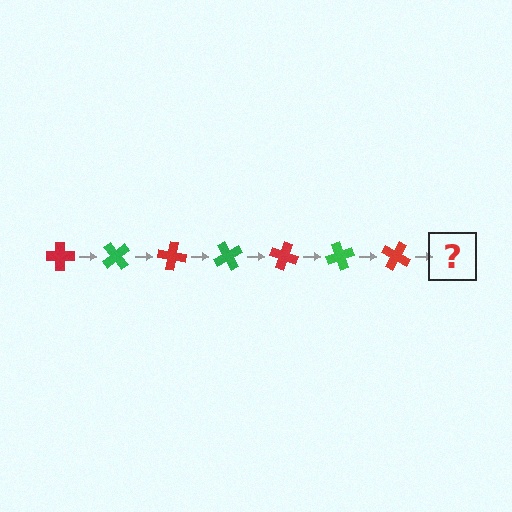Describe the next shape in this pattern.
It should be a green cross, rotated 350 degrees from the start.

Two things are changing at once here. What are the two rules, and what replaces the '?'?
The two rules are that it rotates 50 degrees each step and the color cycles through red and green. The '?' should be a green cross, rotated 350 degrees from the start.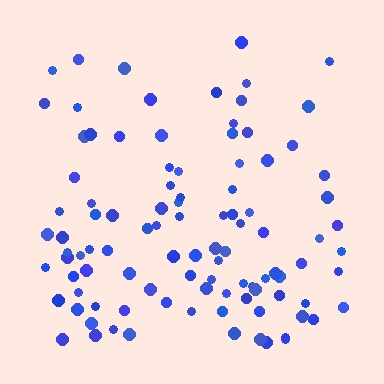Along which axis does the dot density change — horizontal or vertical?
Vertical.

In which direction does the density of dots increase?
From top to bottom, with the bottom side densest.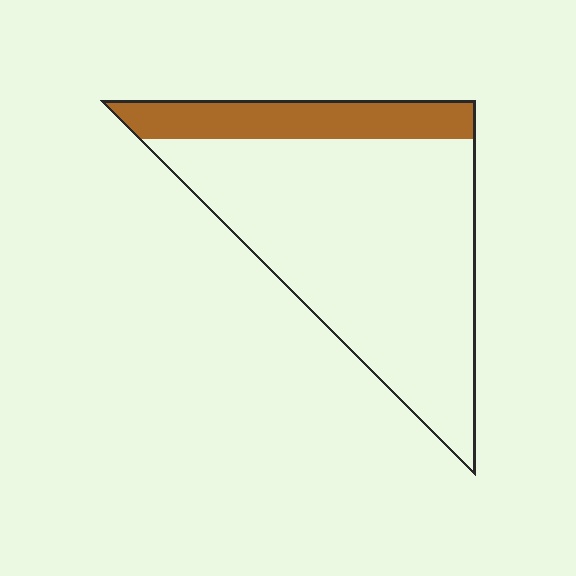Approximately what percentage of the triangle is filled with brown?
Approximately 20%.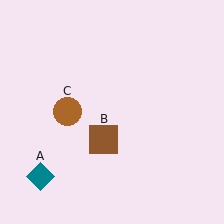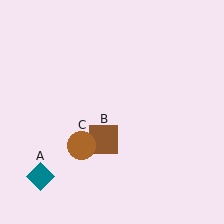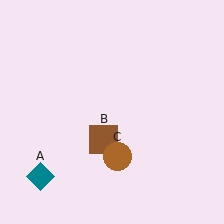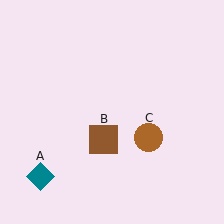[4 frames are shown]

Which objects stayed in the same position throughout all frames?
Teal diamond (object A) and brown square (object B) remained stationary.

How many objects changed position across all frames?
1 object changed position: brown circle (object C).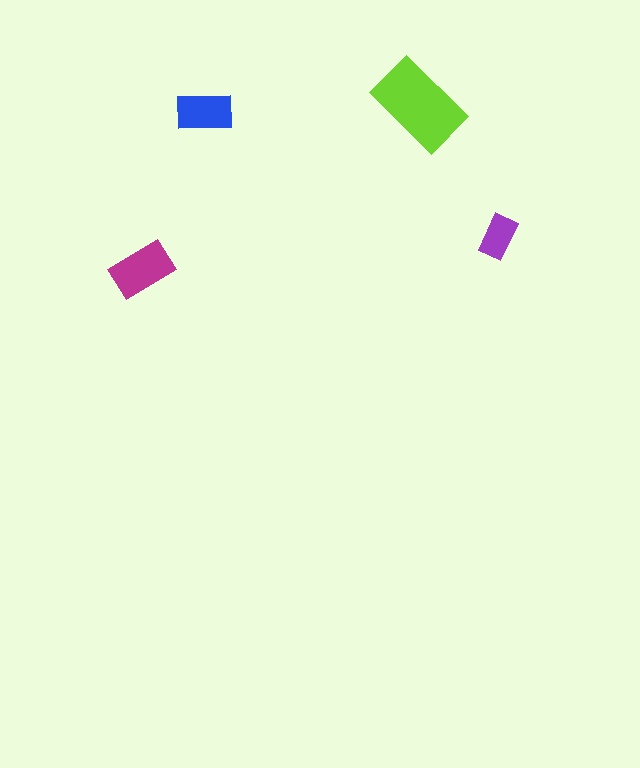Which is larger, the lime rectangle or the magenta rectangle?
The lime one.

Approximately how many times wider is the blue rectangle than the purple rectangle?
About 1.5 times wider.